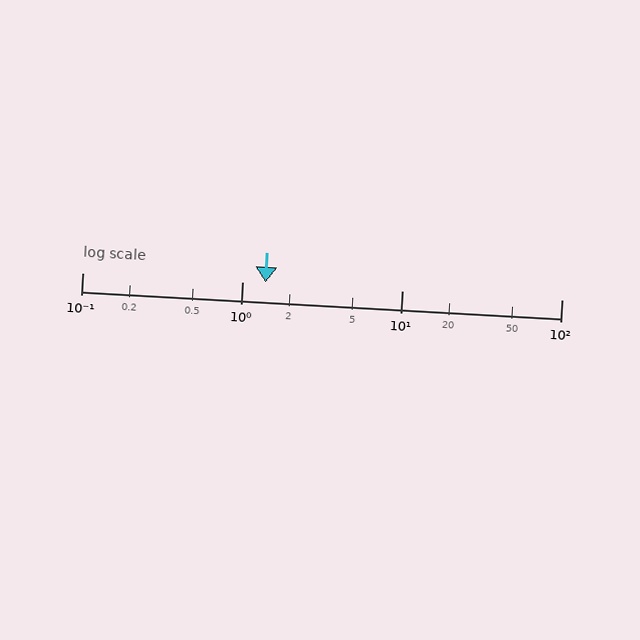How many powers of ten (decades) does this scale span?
The scale spans 3 decades, from 0.1 to 100.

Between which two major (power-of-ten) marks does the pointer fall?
The pointer is between 1 and 10.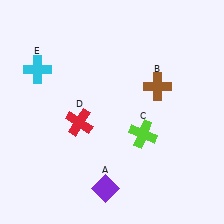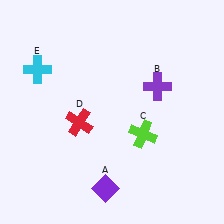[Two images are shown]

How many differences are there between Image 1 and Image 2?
There is 1 difference between the two images.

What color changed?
The cross (B) changed from brown in Image 1 to purple in Image 2.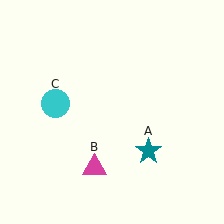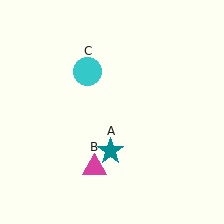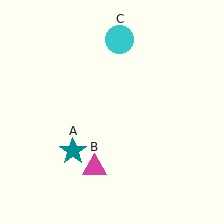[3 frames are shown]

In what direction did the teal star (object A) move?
The teal star (object A) moved left.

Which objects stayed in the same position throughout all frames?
Magenta triangle (object B) remained stationary.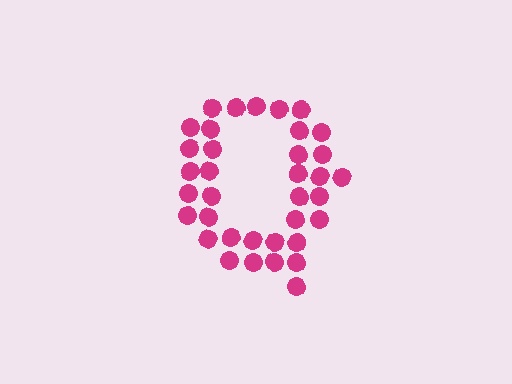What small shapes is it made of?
It is made of small circles.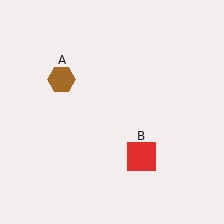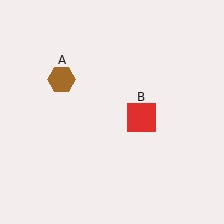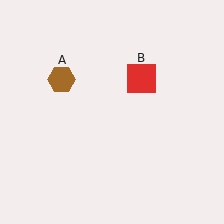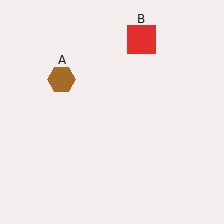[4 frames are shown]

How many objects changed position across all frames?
1 object changed position: red square (object B).